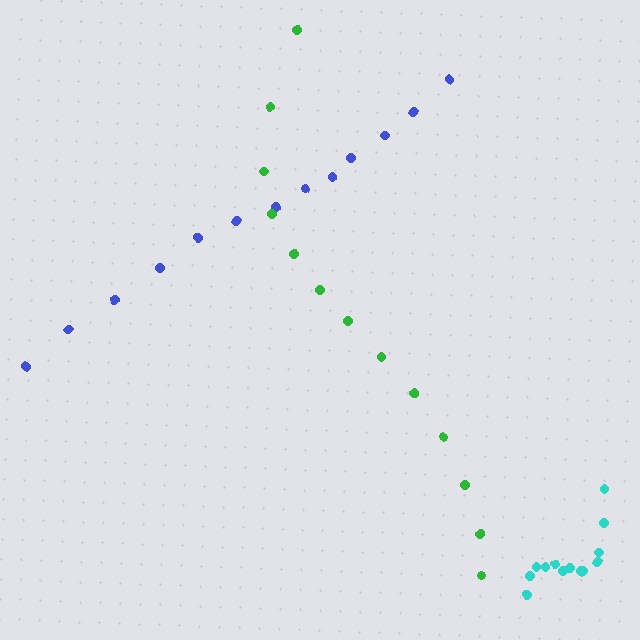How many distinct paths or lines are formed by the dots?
There are 3 distinct paths.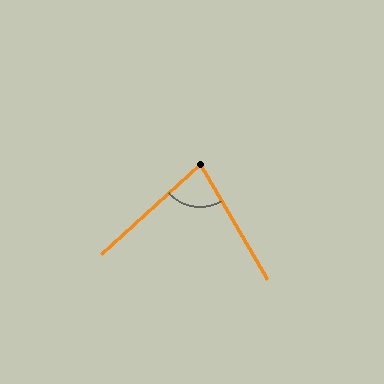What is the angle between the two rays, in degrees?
Approximately 78 degrees.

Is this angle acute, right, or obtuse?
It is acute.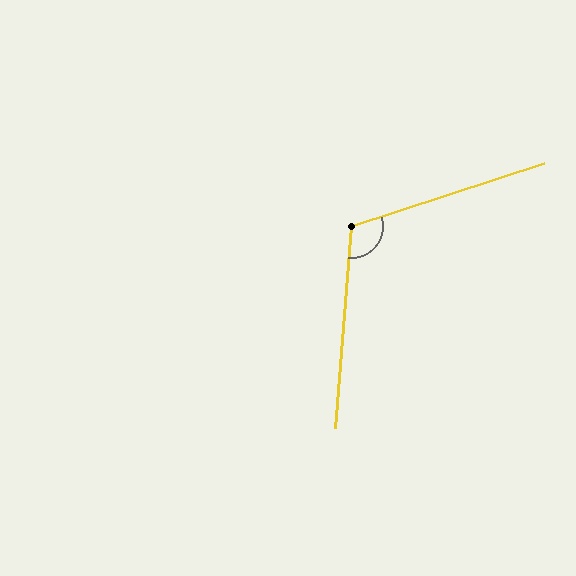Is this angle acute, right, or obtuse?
It is obtuse.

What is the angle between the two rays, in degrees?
Approximately 113 degrees.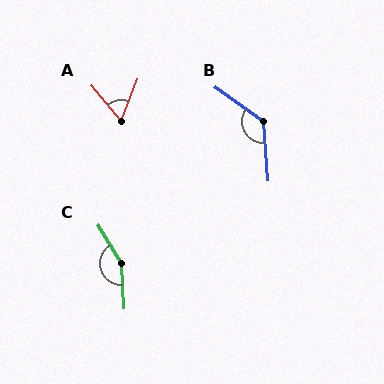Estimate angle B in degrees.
Approximately 131 degrees.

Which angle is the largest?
C, at approximately 152 degrees.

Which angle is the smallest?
A, at approximately 61 degrees.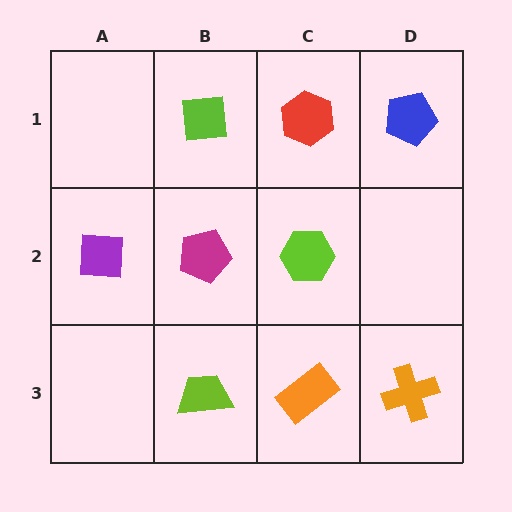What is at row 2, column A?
A purple square.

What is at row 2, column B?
A magenta pentagon.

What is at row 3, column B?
A lime trapezoid.